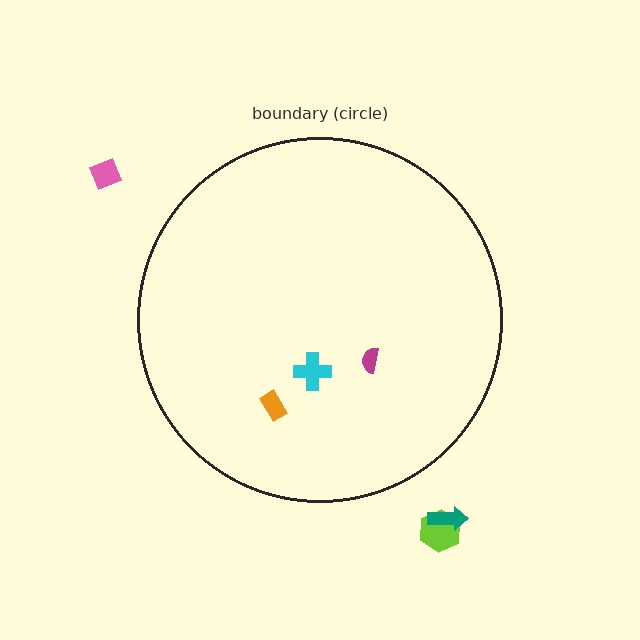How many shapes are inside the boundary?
3 inside, 3 outside.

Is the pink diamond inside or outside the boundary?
Outside.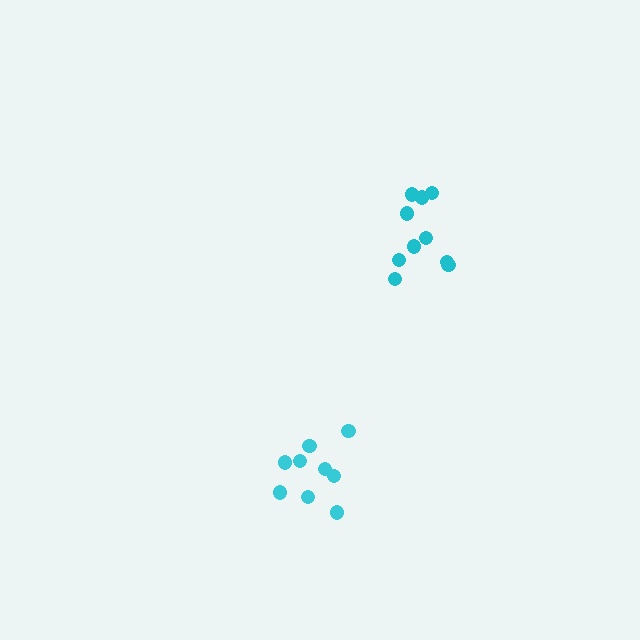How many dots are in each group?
Group 1: 10 dots, Group 2: 9 dots (19 total).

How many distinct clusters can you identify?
There are 2 distinct clusters.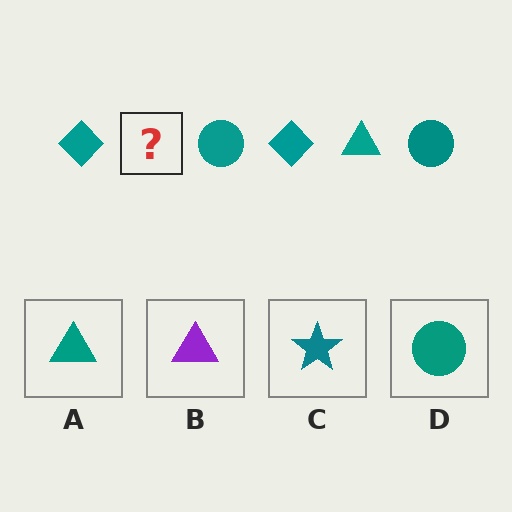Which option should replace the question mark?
Option A.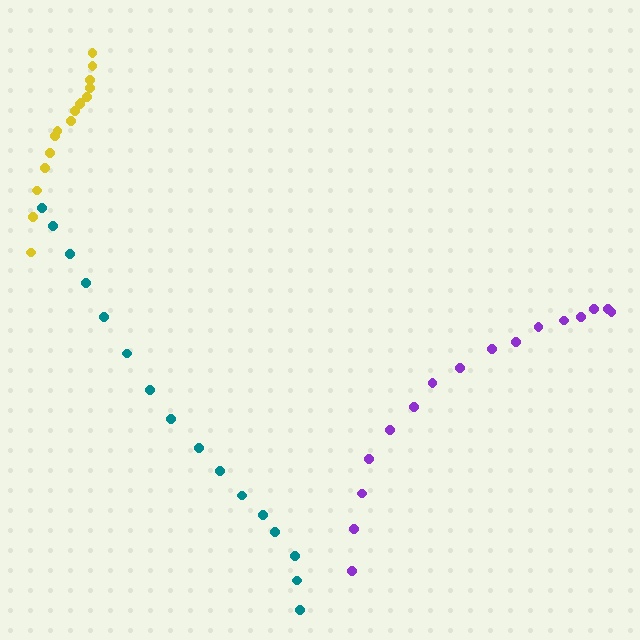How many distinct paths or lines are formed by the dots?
There are 3 distinct paths.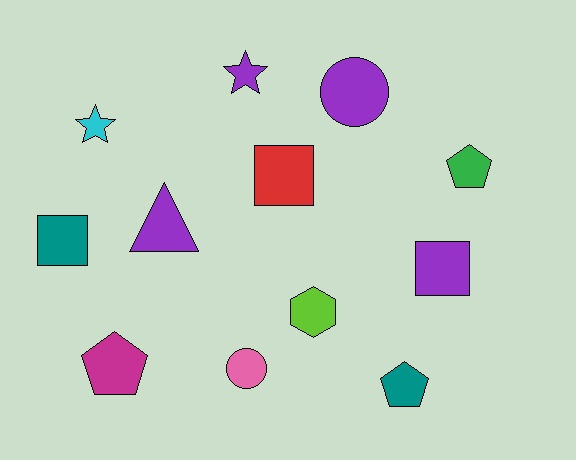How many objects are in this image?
There are 12 objects.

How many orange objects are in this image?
There are no orange objects.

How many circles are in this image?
There are 2 circles.